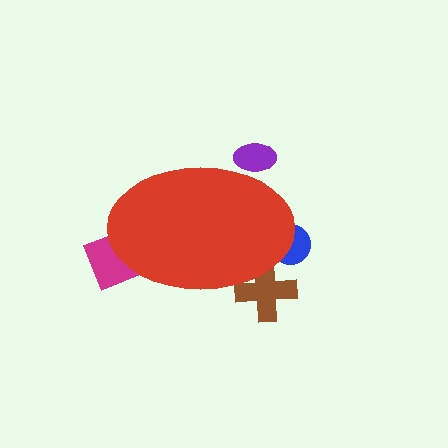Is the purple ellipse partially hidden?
Yes, the purple ellipse is partially hidden behind the red ellipse.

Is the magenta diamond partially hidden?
Yes, the magenta diamond is partially hidden behind the red ellipse.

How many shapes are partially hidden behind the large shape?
4 shapes are partially hidden.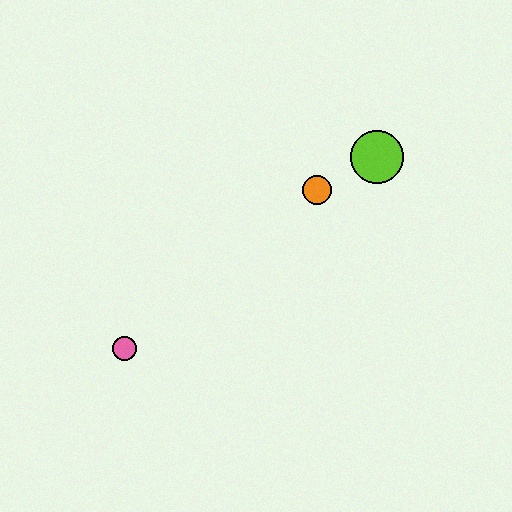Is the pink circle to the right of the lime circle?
No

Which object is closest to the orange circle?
The lime circle is closest to the orange circle.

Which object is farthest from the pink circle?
The lime circle is farthest from the pink circle.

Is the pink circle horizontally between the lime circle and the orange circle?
No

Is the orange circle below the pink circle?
No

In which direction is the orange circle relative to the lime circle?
The orange circle is to the left of the lime circle.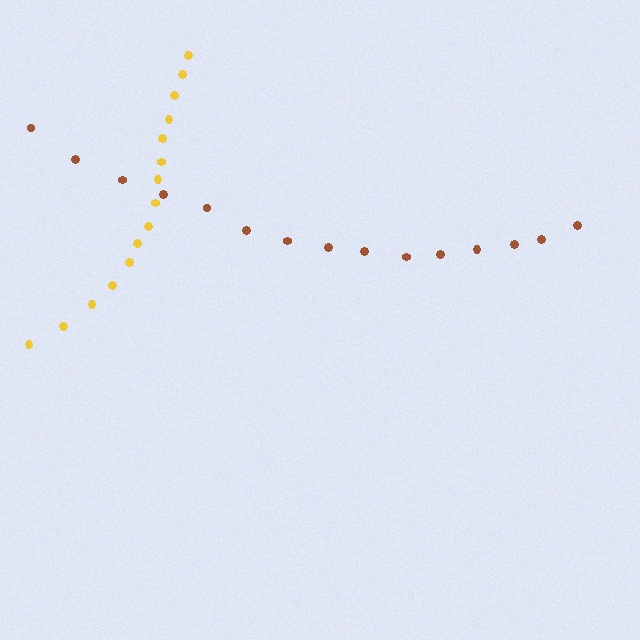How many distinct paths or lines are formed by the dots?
There are 2 distinct paths.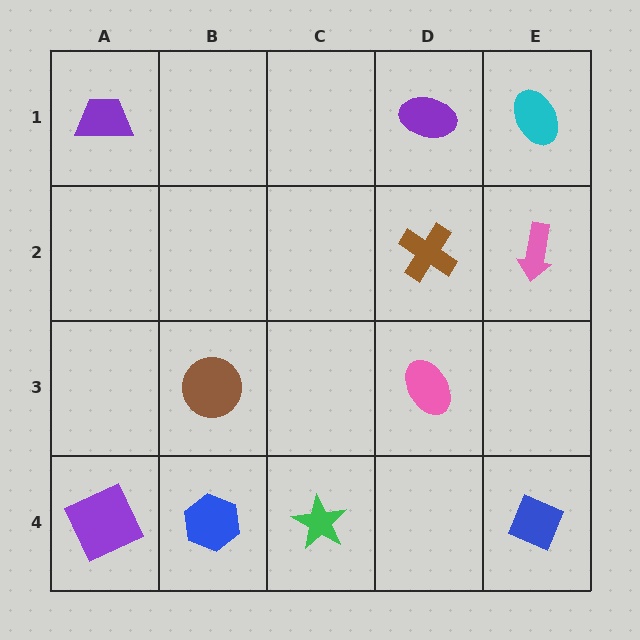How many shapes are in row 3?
2 shapes.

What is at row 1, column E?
A cyan ellipse.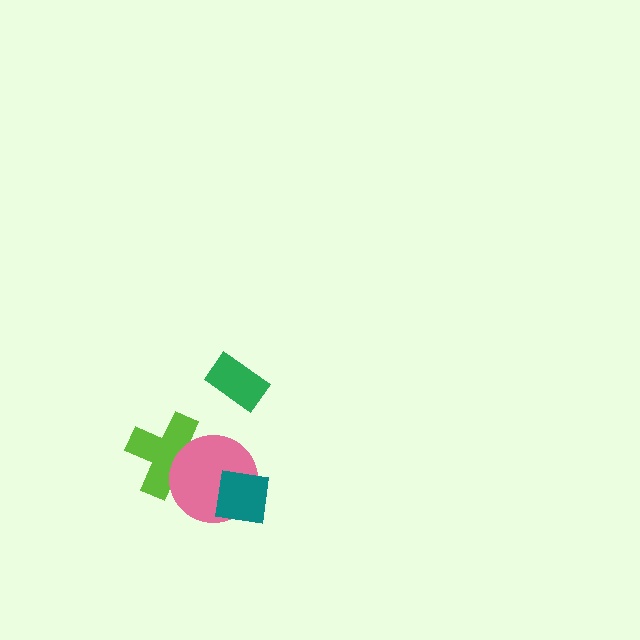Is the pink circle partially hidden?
Yes, it is partially covered by another shape.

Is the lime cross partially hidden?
Yes, it is partially covered by another shape.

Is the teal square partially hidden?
No, no other shape covers it.